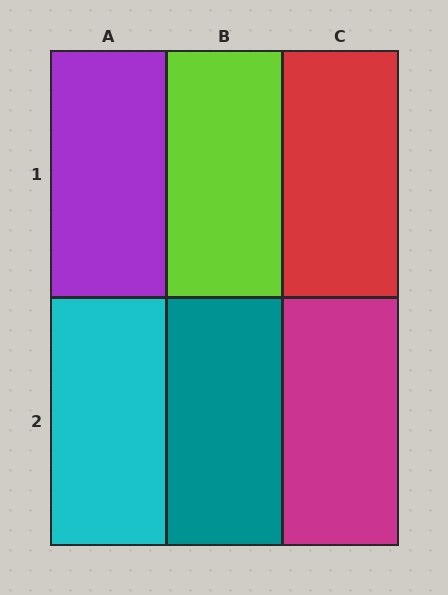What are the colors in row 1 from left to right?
Purple, lime, red.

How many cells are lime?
1 cell is lime.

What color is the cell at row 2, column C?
Magenta.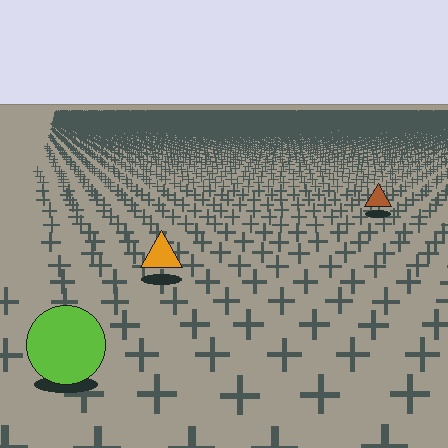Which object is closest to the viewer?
The lime circle is closest. The texture marks near it are larger and more spread out.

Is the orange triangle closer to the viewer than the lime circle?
No. The lime circle is closer — you can tell from the texture gradient: the ground texture is coarser near it.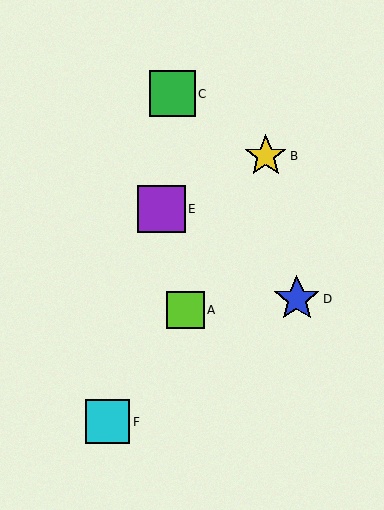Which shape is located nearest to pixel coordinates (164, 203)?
The purple square (labeled E) at (161, 209) is nearest to that location.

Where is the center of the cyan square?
The center of the cyan square is at (108, 422).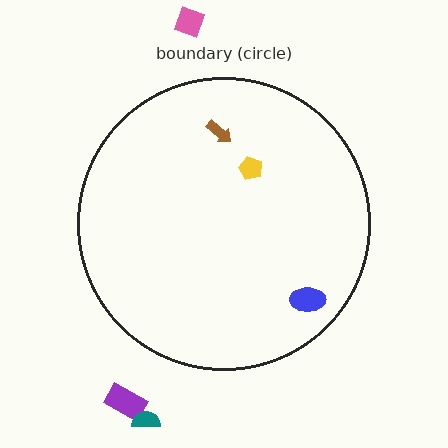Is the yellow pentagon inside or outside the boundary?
Inside.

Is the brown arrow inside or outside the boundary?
Inside.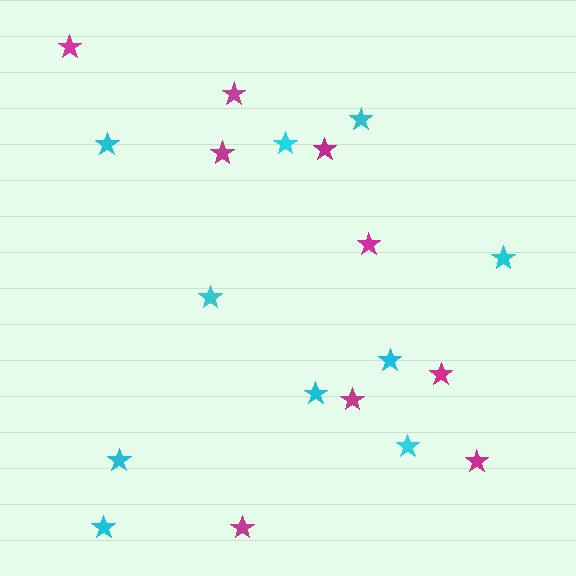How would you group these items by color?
There are 2 groups: one group of cyan stars (10) and one group of magenta stars (9).